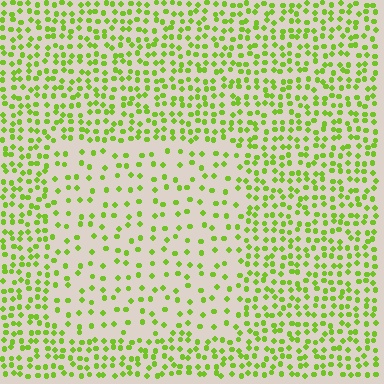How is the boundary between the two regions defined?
The boundary is defined by a change in element density (approximately 2.1x ratio). All elements are the same color, size, and shape.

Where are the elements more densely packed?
The elements are more densely packed outside the rectangle boundary.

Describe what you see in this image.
The image contains small lime elements arranged at two different densities. A rectangle-shaped region is visible where the elements are less densely packed than the surrounding area.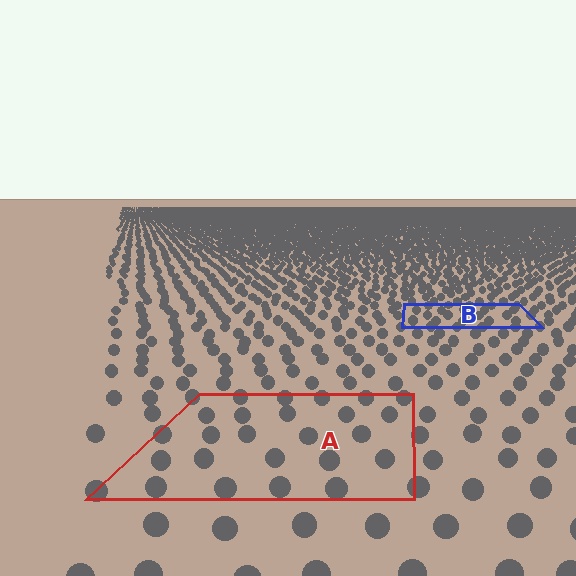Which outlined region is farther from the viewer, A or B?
Region B is farther from the viewer — the texture elements inside it appear smaller and more densely packed.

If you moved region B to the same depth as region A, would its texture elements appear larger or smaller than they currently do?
They would appear larger. At a closer depth, the same texture elements are projected at a bigger on-screen size.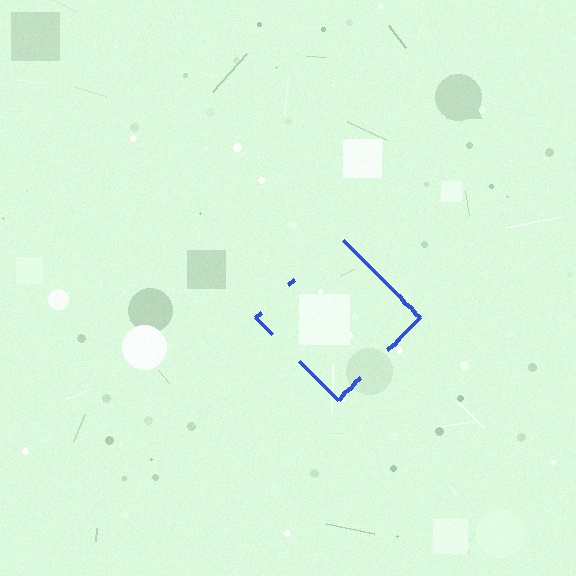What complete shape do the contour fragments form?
The contour fragments form a diamond.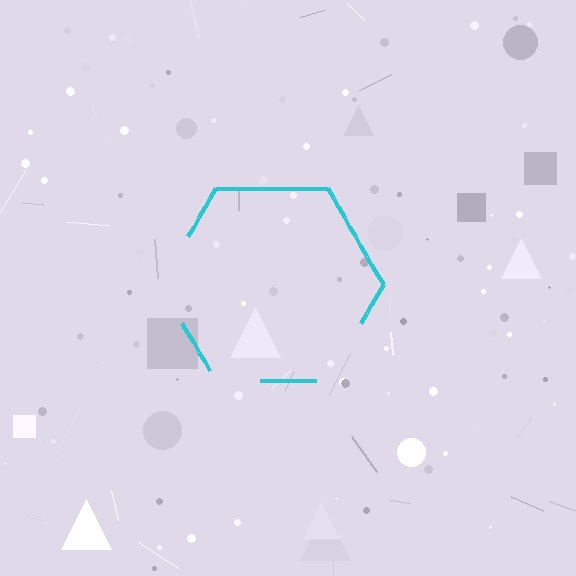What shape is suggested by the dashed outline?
The dashed outline suggests a hexagon.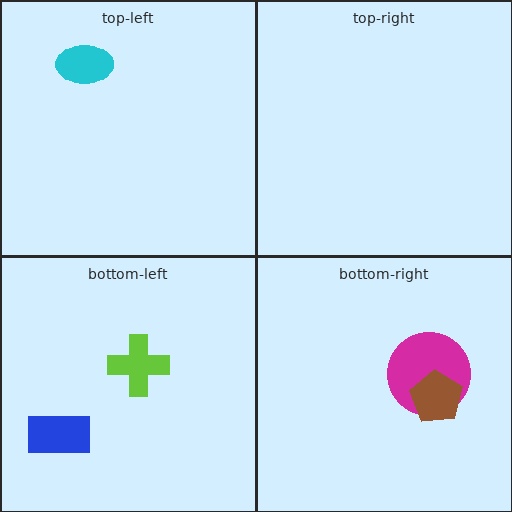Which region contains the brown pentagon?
The bottom-right region.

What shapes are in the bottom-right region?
The magenta circle, the brown pentagon.